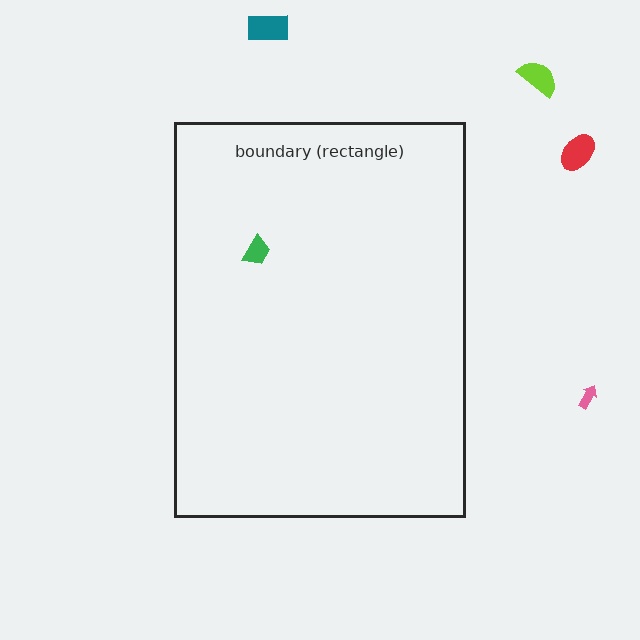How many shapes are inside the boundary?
1 inside, 4 outside.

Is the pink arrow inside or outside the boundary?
Outside.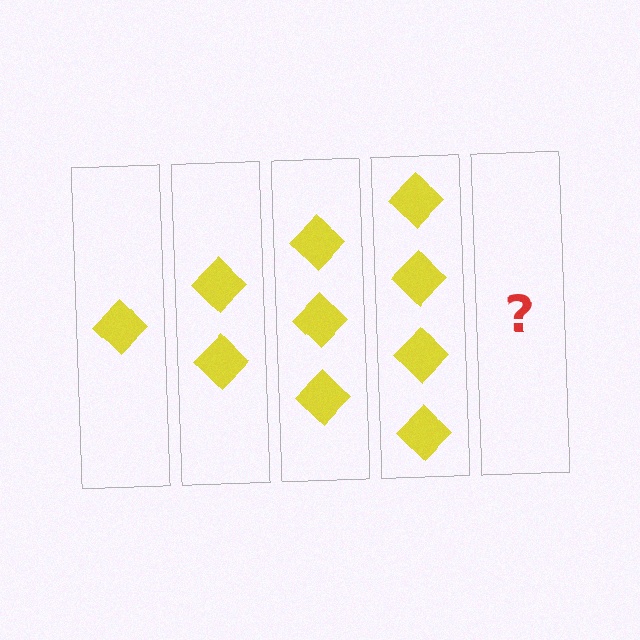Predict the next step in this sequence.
The next step is 5 diamonds.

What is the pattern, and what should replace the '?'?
The pattern is that each step adds one more diamond. The '?' should be 5 diamonds.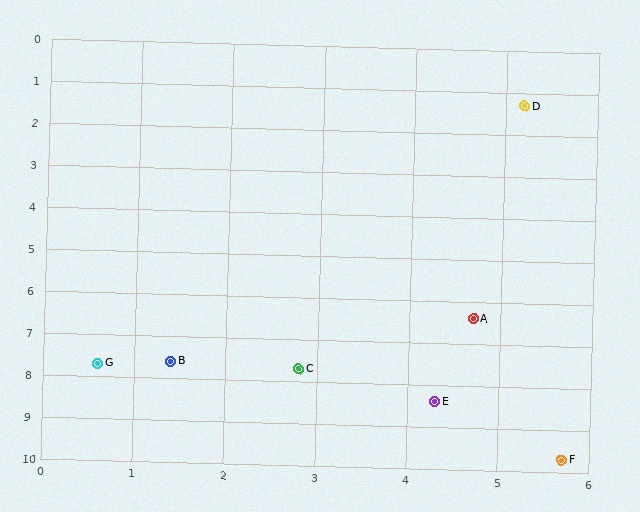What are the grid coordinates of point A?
Point A is at approximately (4.7, 6.4).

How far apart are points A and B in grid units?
Points A and B are about 3.5 grid units apart.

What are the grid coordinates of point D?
Point D is at approximately (5.2, 1.3).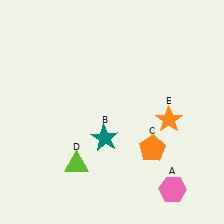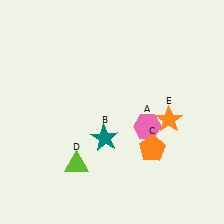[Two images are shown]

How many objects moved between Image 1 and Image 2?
1 object moved between the two images.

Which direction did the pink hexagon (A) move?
The pink hexagon (A) moved up.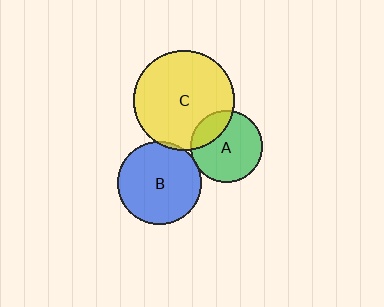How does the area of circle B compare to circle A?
Approximately 1.3 times.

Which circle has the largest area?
Circle C (yellow).